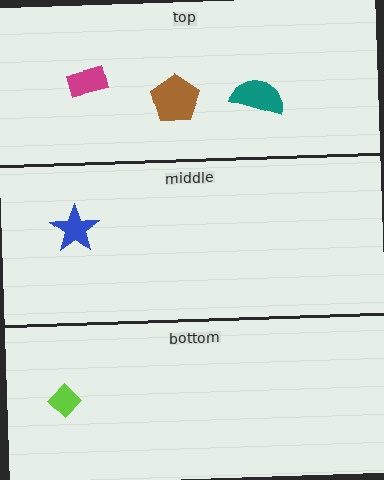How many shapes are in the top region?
3.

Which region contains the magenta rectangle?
The top region.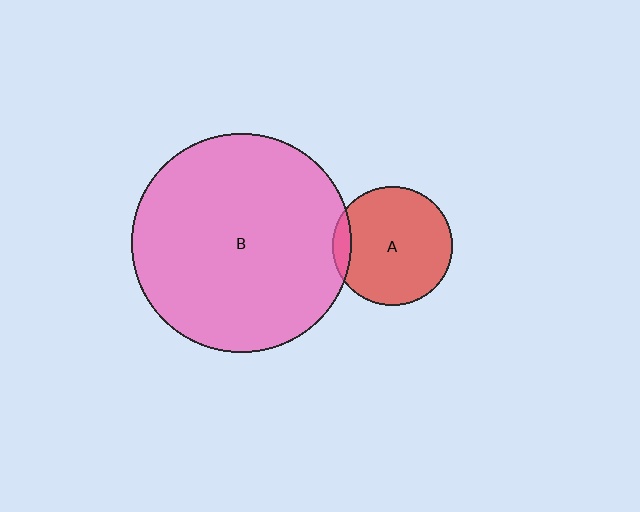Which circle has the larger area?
Circle B (pink).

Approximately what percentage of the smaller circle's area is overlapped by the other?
Approximately 10%.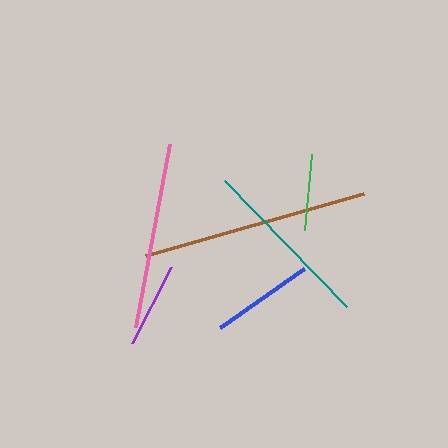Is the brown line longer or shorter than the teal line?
The brown line is longer than the teal line.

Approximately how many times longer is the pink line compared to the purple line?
The pink line is approximately 2.2 times the length of the purple line.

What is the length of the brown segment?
The brown segment is approximately 226 pixels long.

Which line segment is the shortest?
The green line is the shortest at approximately 76 pixels.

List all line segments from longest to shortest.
From longest to shortest: brown, pink, teal, blue, purple, green.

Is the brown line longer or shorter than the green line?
The brown line is longer than the green line.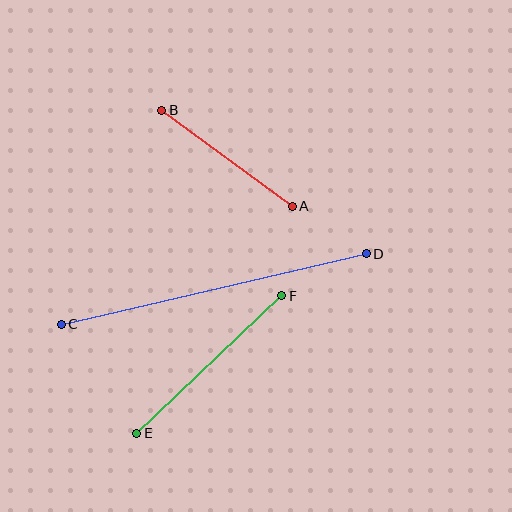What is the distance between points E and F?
The distance is approximately 200 pixels.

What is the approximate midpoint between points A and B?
The midpoint is at approximately (227, 158) pixels.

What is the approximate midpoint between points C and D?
The midpoint is at approximately (214, 289) pixels.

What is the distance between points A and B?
The distance is approximately 162 pixels.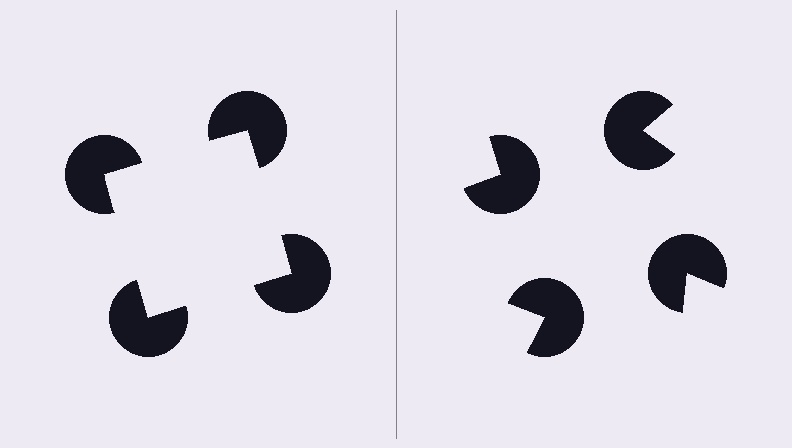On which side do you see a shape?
An illusory square appears on the left side. On the right side the wedge cuts are rotated, so no coherent shape forms.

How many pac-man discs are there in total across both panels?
8 — 4 on each side.